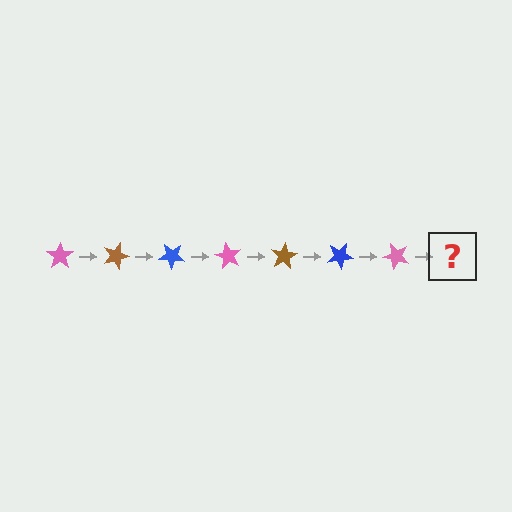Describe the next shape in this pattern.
It should be a brown star, rotated 140 degrees from the start.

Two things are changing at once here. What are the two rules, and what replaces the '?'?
The two rules are that it rotates 20 degrees each step and the color cycles through pink, brown, and blue. The '?' should be a brown star, rotated 140 degrees from the start.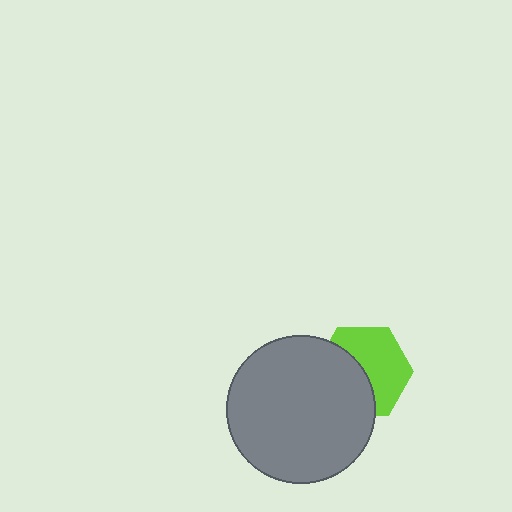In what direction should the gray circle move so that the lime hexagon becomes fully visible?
The gray circle should move left. That is the shortest direction to clear the overlap and leave the lime hexagon fully visible.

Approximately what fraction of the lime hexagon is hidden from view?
Roughly 45% of the lime hexagon is hidden behind the gray circle.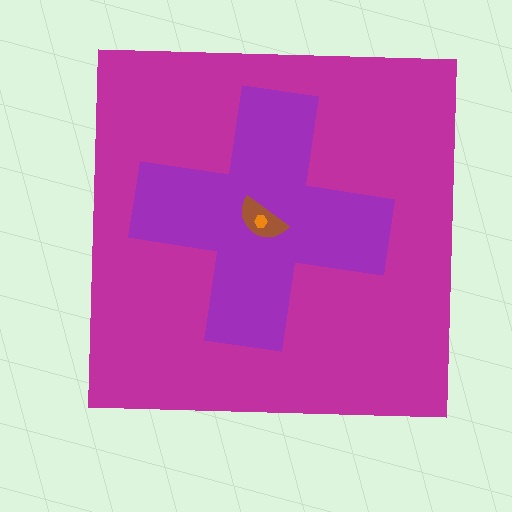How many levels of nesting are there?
4.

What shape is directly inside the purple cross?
The brown semicircle.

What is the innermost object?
The orange hexagon.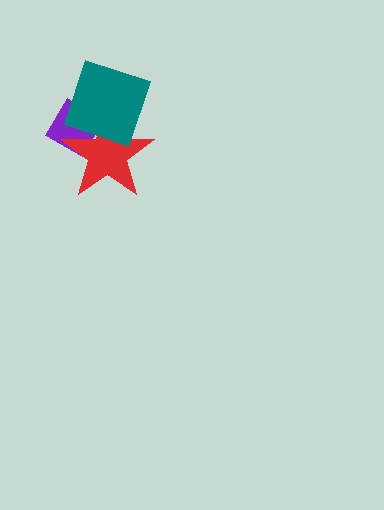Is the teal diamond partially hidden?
No, no other shape covers it.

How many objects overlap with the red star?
2 objects overlap with the red star.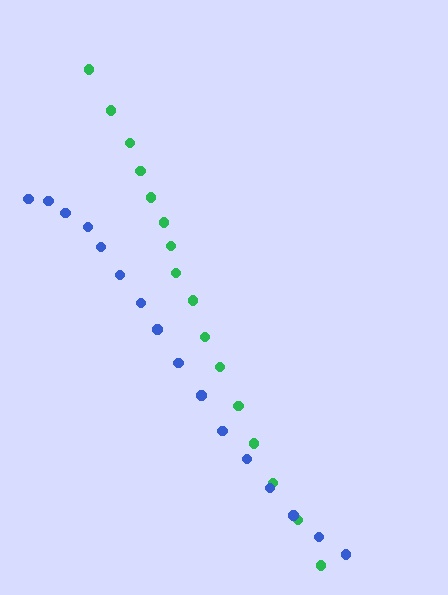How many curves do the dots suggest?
There are 2 distinct paths.